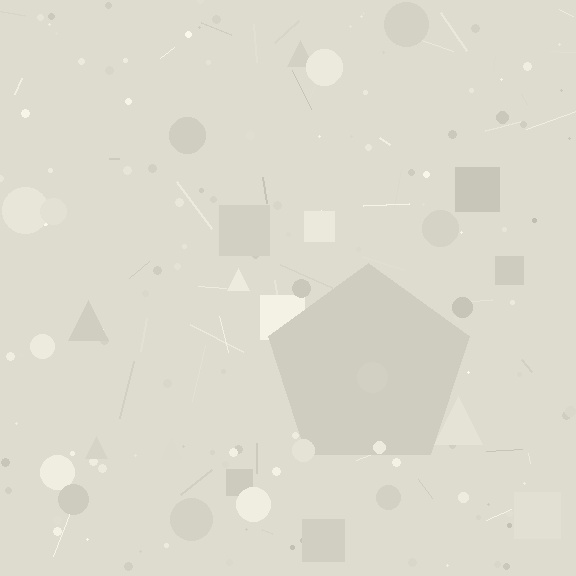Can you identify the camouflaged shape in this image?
The camouflaged shape is a pentagon.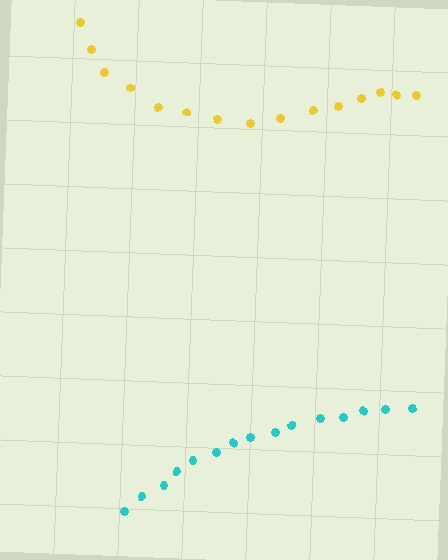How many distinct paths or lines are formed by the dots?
There are 2 distinct paths.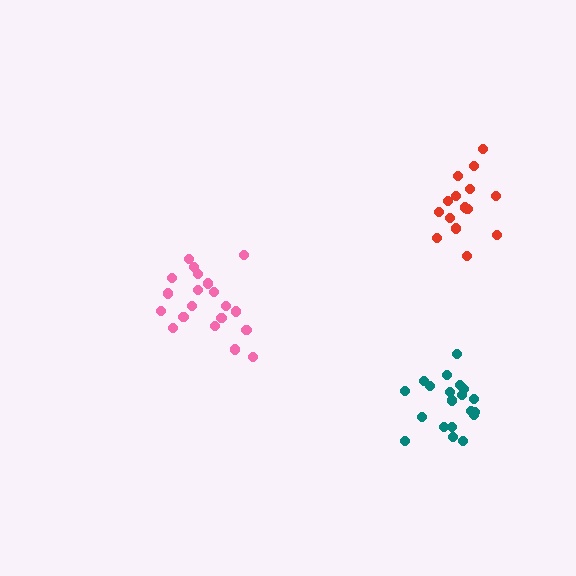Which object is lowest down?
The teal cluster is bottommost.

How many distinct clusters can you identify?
There are 3 distinct clusters.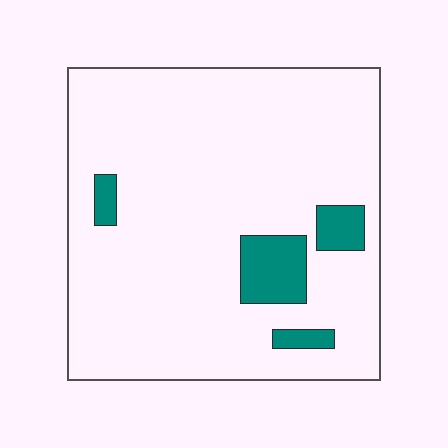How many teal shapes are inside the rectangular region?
4.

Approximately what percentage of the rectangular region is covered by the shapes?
Approximately 10%.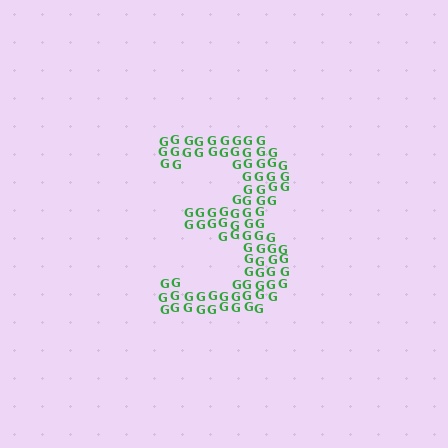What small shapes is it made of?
It is made of small letter G's.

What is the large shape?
The large shape is the digit 3.